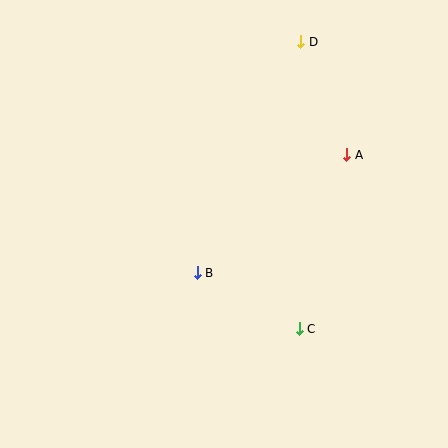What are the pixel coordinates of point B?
Point B is at (197, 273).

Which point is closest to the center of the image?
Point B at (197, 273) is closest to the center.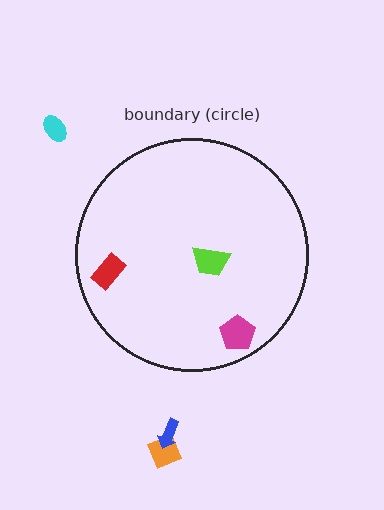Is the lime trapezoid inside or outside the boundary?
Inside.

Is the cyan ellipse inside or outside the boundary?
Outside.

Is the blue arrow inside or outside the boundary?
Outside.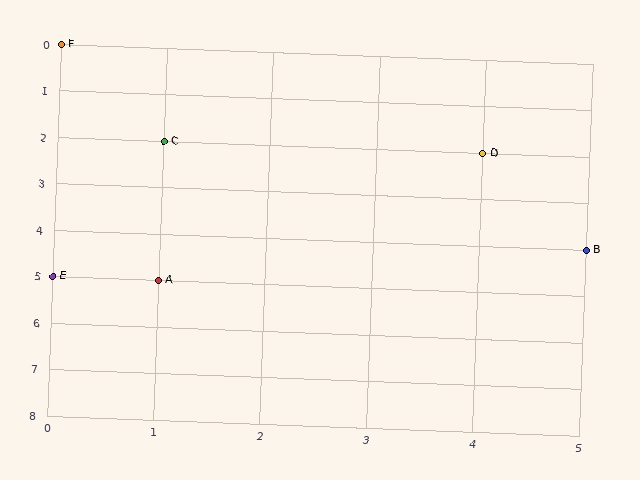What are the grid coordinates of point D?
Point D is at grid coordinates (4, 2).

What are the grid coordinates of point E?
Point E is at grid coordinates (0, 5).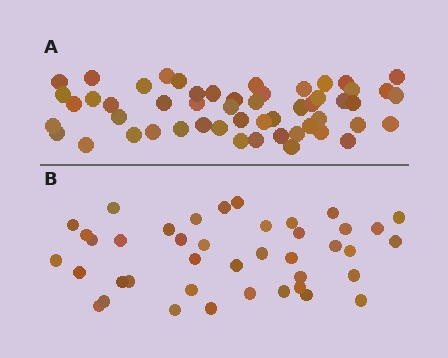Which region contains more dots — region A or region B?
Region A (the top region) has more dots.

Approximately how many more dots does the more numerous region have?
Region A has roughly 12 or so more dots than region B.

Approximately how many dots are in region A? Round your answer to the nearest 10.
About 50 dots. (The exact count is 53, which rounds to 50.)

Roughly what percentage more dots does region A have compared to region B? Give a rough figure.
About 30% more.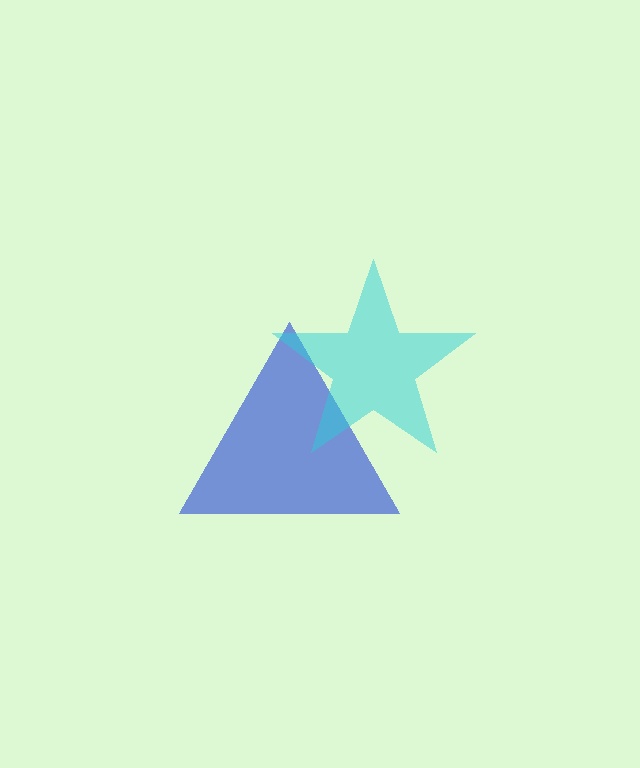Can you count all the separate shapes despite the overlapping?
Yes, there are 2 separate shapes.